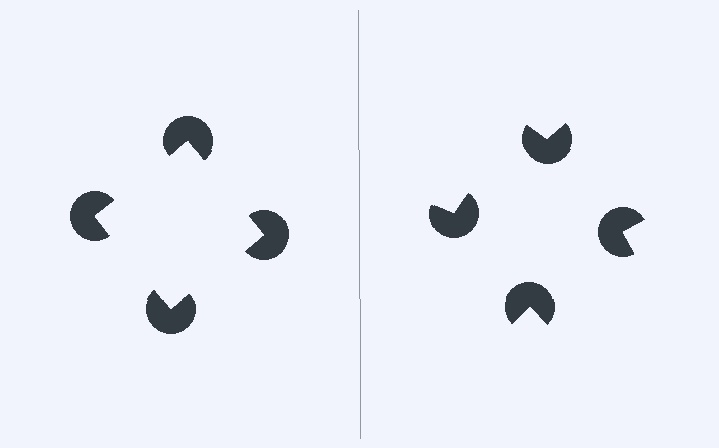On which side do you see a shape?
An illusory square appears on the left side. On the right side the wedge cuts are rotated, so no coherent shape forms.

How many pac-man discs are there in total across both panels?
8 — 4 on each side.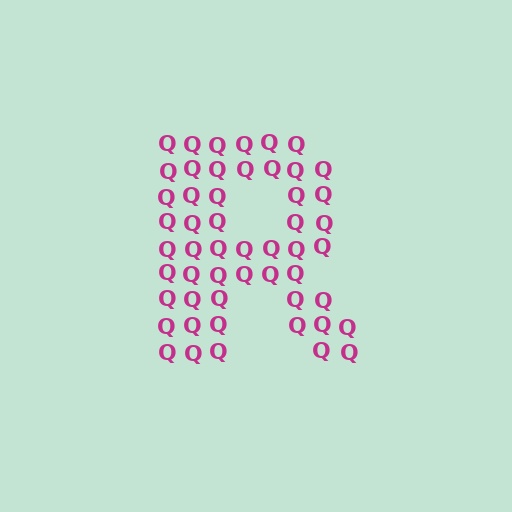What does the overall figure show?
The overall figure shows the letter R.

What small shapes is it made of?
It is made of small letter Q's.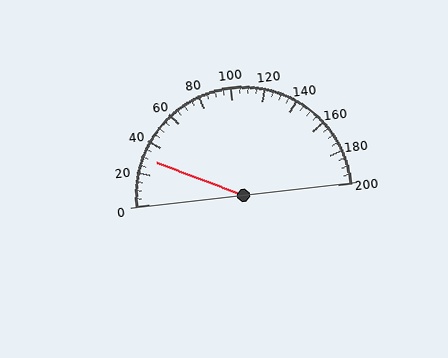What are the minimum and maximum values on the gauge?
The gauge ranges from 0 to 200.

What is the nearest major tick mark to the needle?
The nearest major tick mark is 40.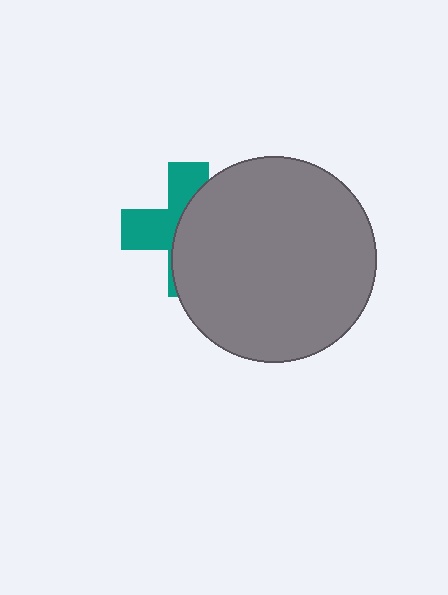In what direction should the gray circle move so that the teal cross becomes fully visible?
The gray circle should move right. That is the shortest direction to clear the overlap and leave the teal cross fully visible.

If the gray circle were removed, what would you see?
You would see the complete teal cross.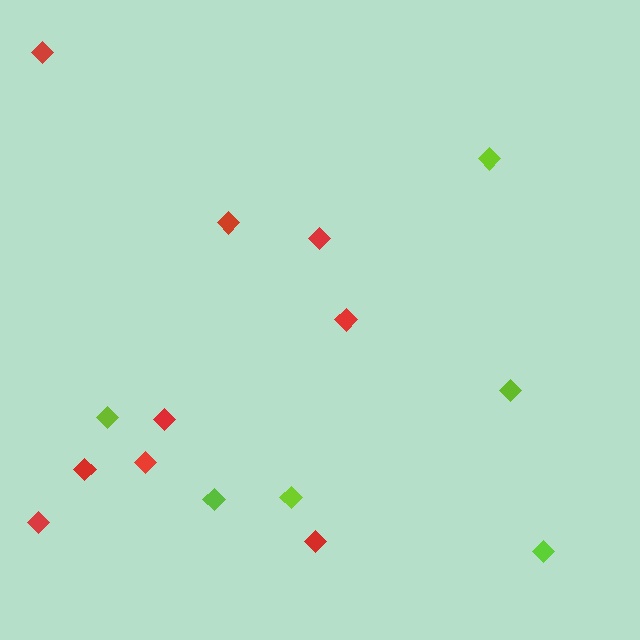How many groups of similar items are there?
There are 2 groups: one group of red diamonds (9) and one group of lime diamonds (6).